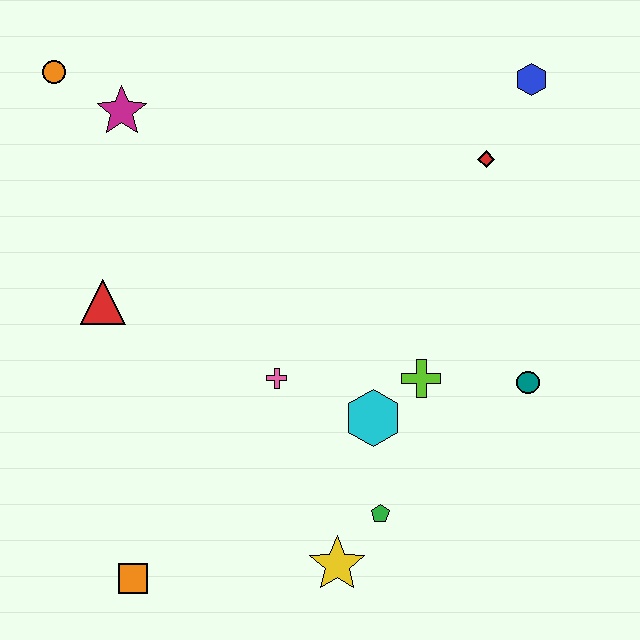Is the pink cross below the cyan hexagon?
No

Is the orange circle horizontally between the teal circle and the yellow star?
No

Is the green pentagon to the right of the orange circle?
Yes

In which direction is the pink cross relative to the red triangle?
The pink cross is to the right of the red triangle.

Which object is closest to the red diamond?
The blue hexagon is closest to the red diamond.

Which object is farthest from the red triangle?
The blue hexagon is farthest from the red triangle.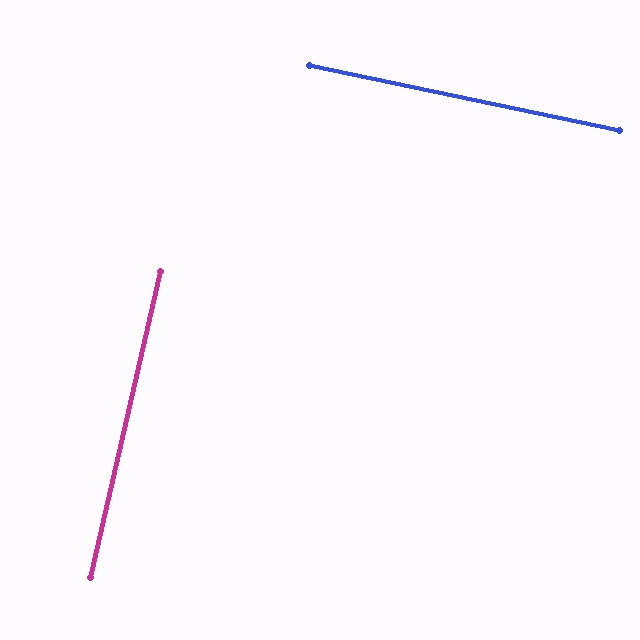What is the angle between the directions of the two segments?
Approximately 89 degrees.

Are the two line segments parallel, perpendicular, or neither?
Perpendicular — they meet at approximately 89°.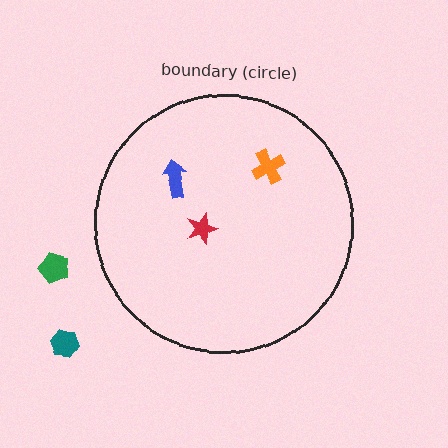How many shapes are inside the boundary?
3 inside, 2 outside.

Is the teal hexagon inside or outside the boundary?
Outside.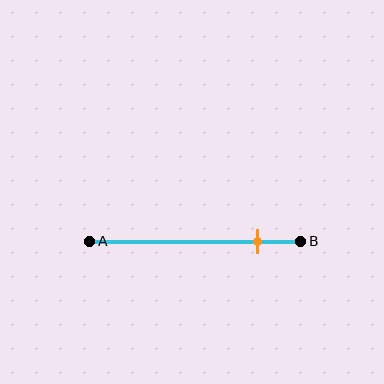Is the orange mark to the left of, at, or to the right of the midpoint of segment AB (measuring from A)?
The orange mark is to the right of the midpoint of segment AB.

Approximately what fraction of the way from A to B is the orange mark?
The orange mark is approximately 80% of the way from A to B.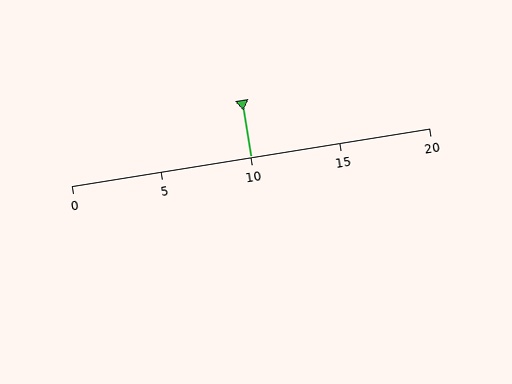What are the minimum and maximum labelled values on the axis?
The axis runs from 0 to 20.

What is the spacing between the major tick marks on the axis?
The major ticks are spaced 5 apart.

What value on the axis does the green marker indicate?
The marker indicates approximately 10.